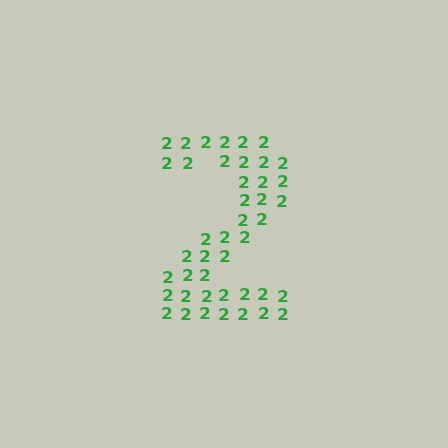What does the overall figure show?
The overall figure shows the digit 2.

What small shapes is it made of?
It is made of small digit 2's.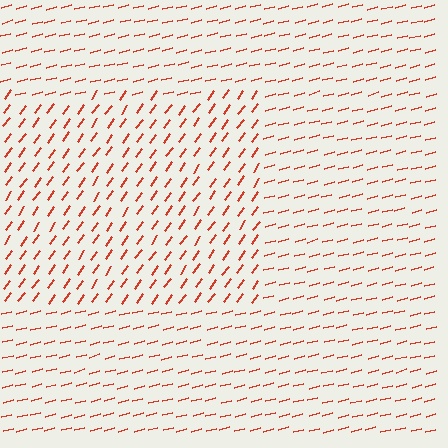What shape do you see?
I see a rectangle.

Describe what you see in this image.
The image is filled with small red line segments. A rectangle region in the image has lines oriented differently from the surrounding lines, creating a visible texture boundary.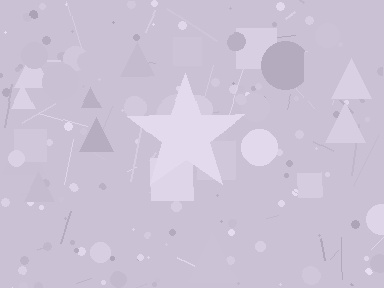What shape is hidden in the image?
A star is hidden in the image.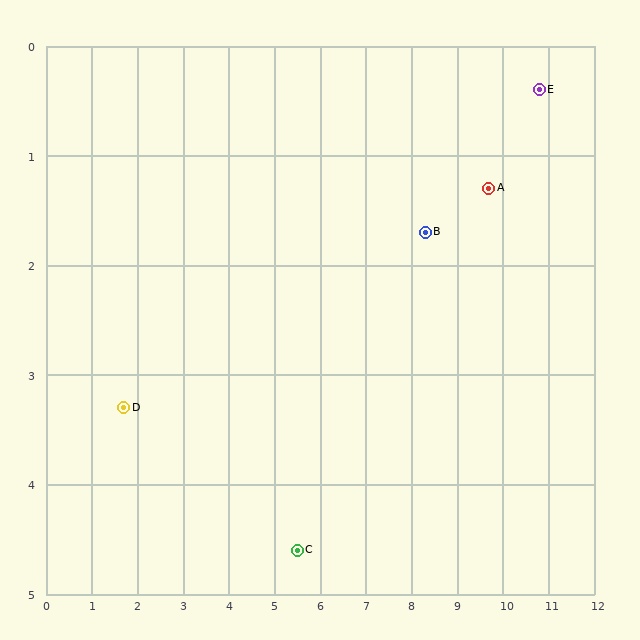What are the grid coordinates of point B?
Point B is at approximately (8.3, 1.7).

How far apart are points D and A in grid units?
Points D and A are about 8.2 grid units apart.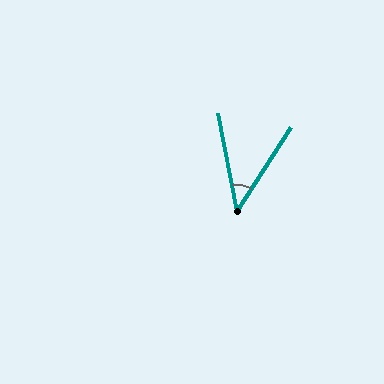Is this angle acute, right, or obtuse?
It is acute.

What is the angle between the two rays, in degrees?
Approximately 44 degrees.